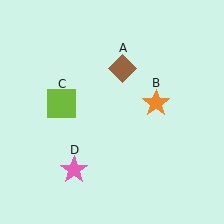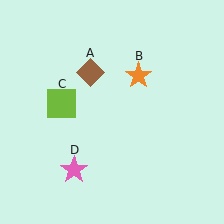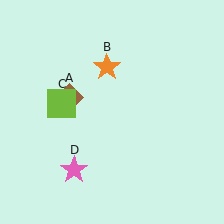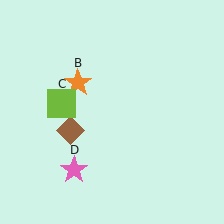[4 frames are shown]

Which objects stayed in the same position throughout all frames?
Lime square (object C) and pink star (object D) remained stationary.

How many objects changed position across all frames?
2 objects changed position: brown diamond (object A), orange star (object B).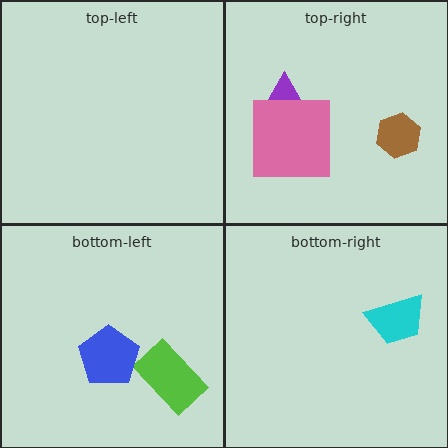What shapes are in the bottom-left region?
The lime rectangle, the blue pentagon.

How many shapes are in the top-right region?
3.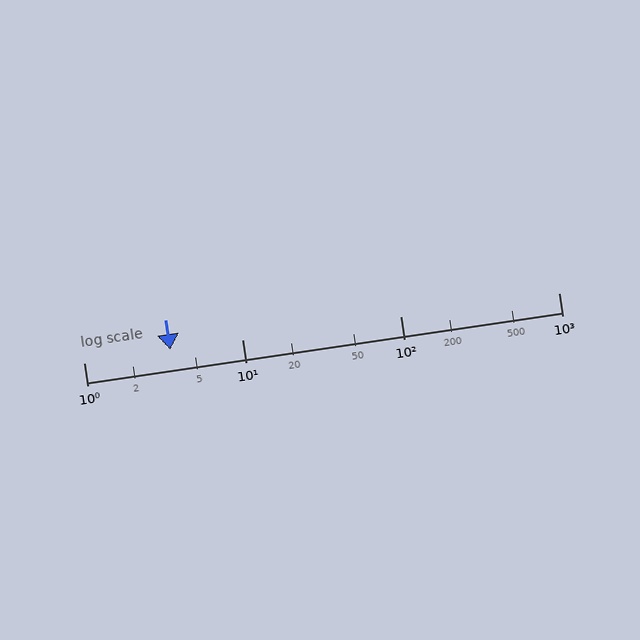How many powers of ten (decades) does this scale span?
The scale spans 3 decades, from 1 to 1000.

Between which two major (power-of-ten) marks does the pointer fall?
The pointer is between 1 and 10.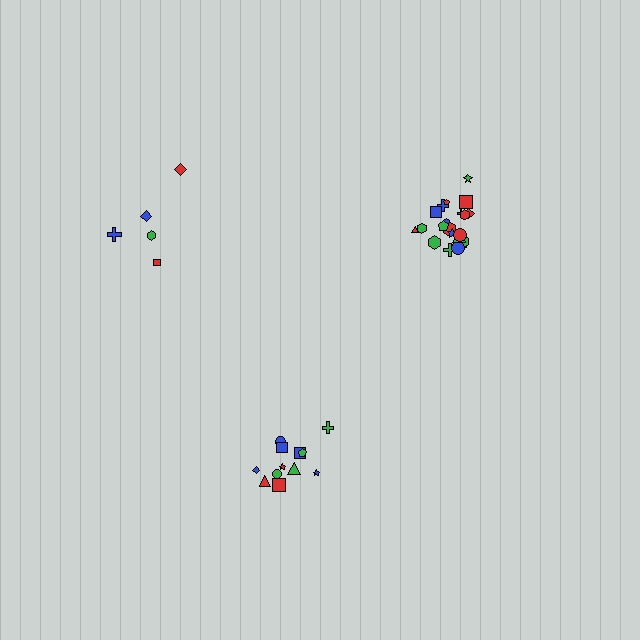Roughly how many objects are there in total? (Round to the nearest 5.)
Roughly 40 objects in total.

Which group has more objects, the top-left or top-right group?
The top-right group.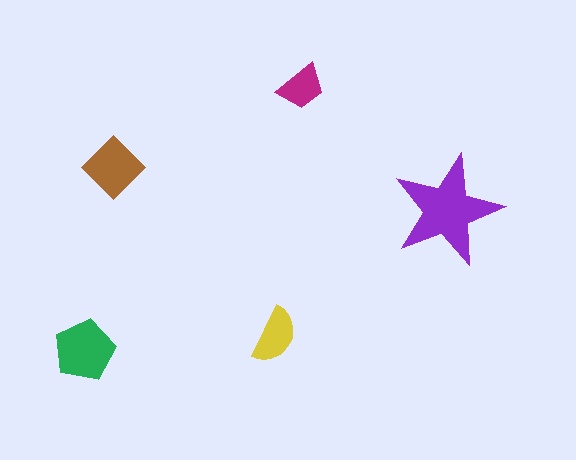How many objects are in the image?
There are 5 objects in the image.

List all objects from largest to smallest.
The purple star, the green pentagon, the brown diamond, the yellow semicircle, the magenta trapezoid.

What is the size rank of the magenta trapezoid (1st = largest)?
5th.